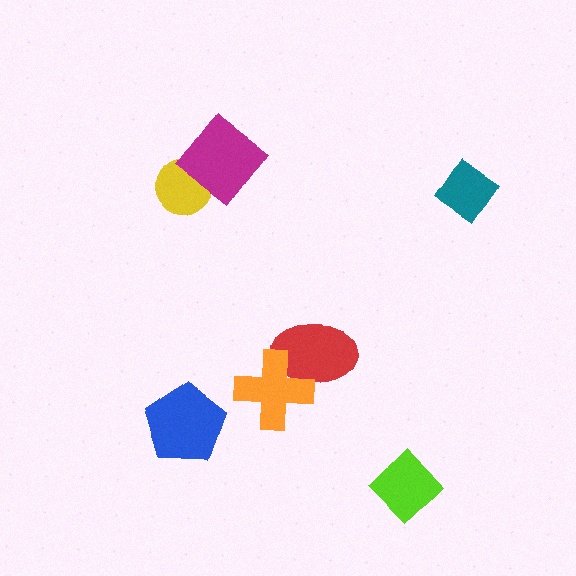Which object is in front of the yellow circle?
The magenta diamond is in front of the yellow circle.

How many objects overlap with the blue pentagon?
0 objects overlap with the blue pentagon.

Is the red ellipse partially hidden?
Yes, it is partially covered by another shape.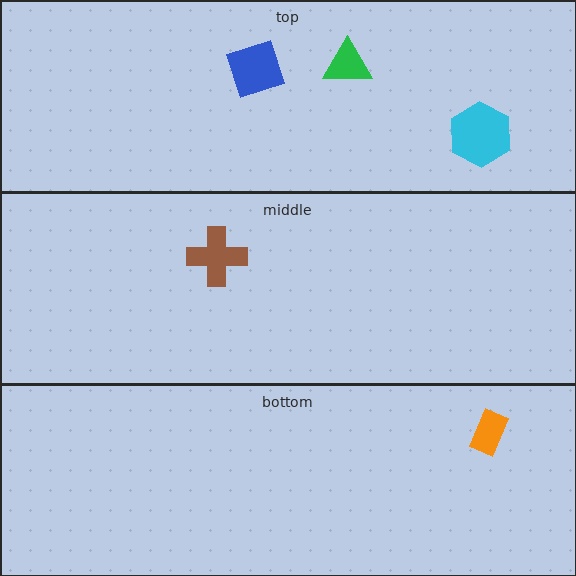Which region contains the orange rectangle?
The bottom region.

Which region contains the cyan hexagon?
The top region.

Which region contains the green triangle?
The top region.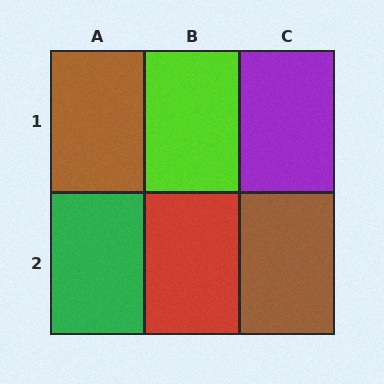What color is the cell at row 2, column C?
Brown.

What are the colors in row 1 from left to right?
Brown, lime, purple.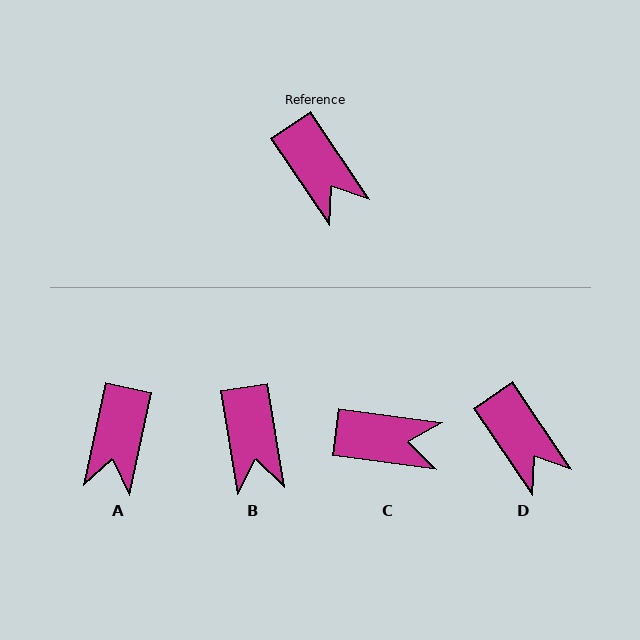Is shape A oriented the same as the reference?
No, it is off by about 46 degrees.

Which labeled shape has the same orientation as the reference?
D.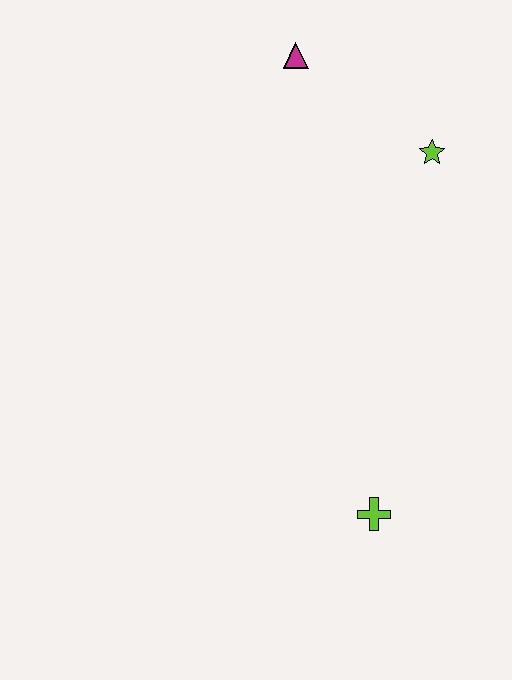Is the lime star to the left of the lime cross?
No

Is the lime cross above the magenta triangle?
No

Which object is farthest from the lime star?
The lime cross is farthest from the lime star.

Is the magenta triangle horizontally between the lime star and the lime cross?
No